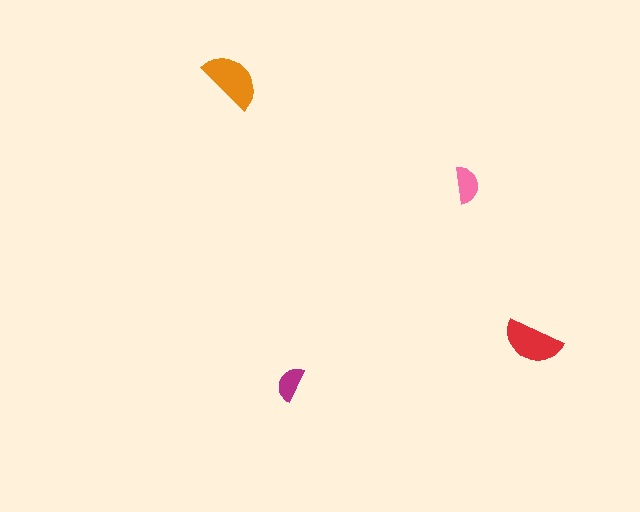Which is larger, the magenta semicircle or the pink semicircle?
The pink one.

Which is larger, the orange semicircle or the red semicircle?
The orange one.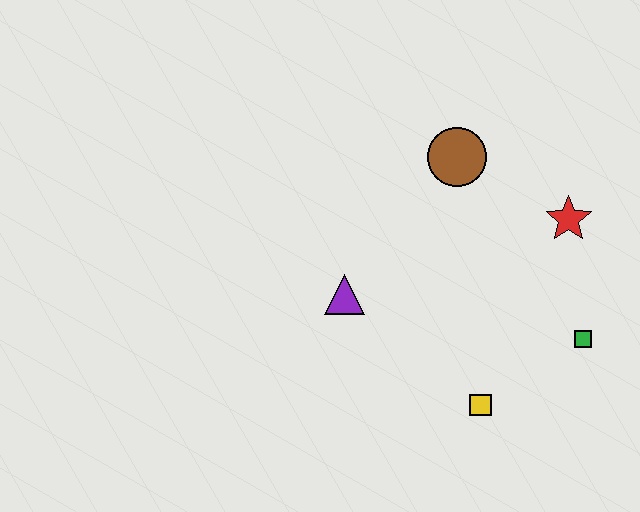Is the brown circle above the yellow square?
Yes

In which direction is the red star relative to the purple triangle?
The red star is to the right of the purple triangle.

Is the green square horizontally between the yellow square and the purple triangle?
No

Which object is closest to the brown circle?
The red star is closest to the brown circle.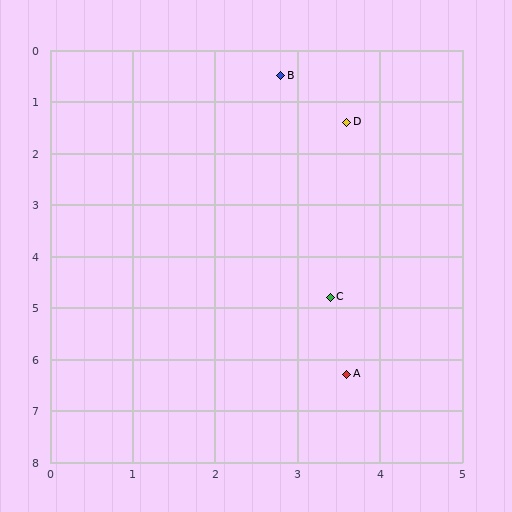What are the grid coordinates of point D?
Point D is at approximately (3.6, 1.4).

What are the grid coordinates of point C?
Point C is at approximately (3.4, 4.8).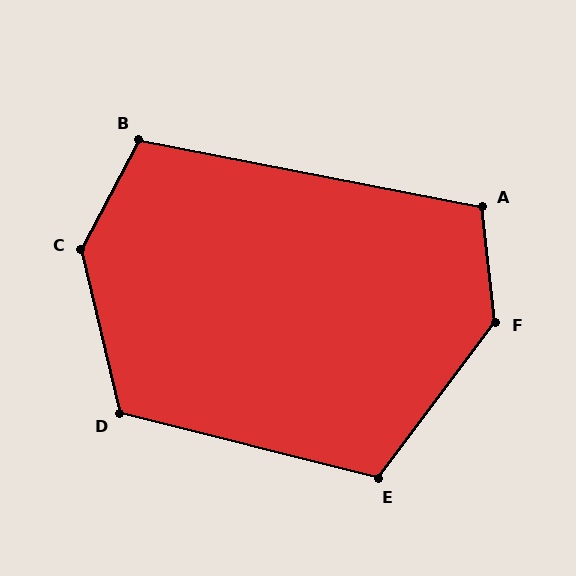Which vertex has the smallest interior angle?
B, at approximately 107 degrees.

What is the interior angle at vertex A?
Approximately 108 degrees (obtuse).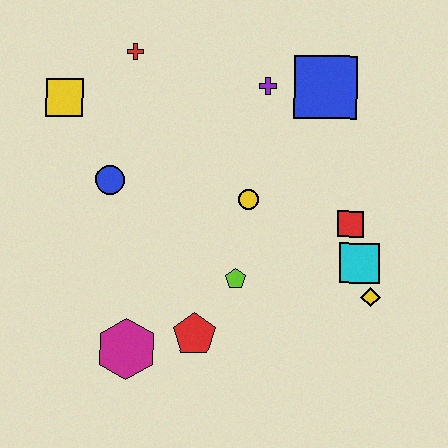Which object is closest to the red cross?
The yellow square is closest to the red cross.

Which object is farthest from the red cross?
The yellow diamond is farthest from the red cross.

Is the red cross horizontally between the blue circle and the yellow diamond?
Yes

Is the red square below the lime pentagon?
No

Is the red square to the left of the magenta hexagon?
No